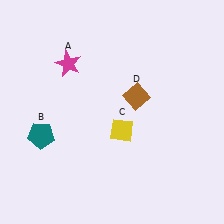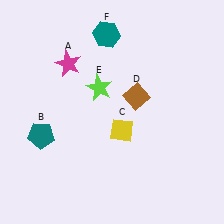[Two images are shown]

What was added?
A lime star (E), a teal hexagon (F) were added in Image 2.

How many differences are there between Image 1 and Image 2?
There are 2 differences between the two images.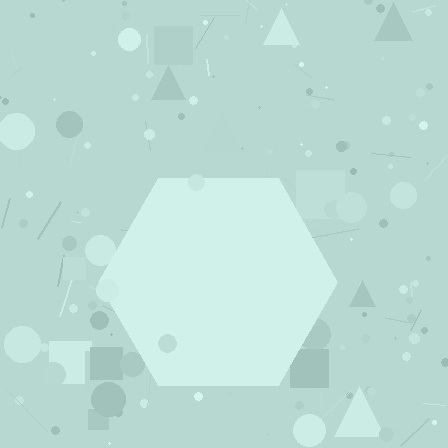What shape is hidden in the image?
A hexagon is hidden in the image.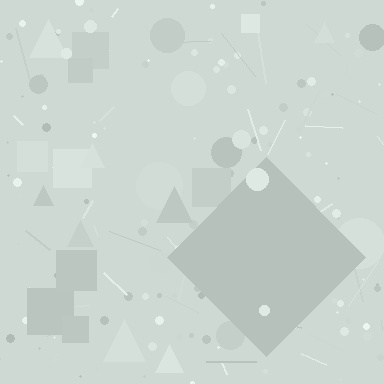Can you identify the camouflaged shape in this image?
The camouflaged shape is a diamond.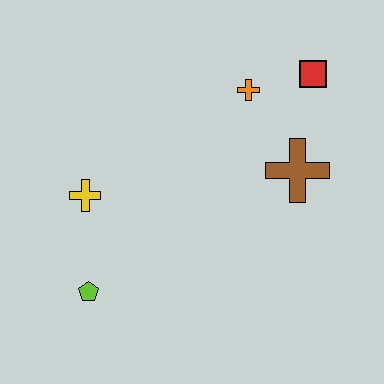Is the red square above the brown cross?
Yes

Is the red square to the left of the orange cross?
No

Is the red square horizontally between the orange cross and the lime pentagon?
No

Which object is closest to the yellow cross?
The lime pentagon is closest to the yellow cross.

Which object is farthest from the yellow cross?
The red square is farthest from the yellow cross.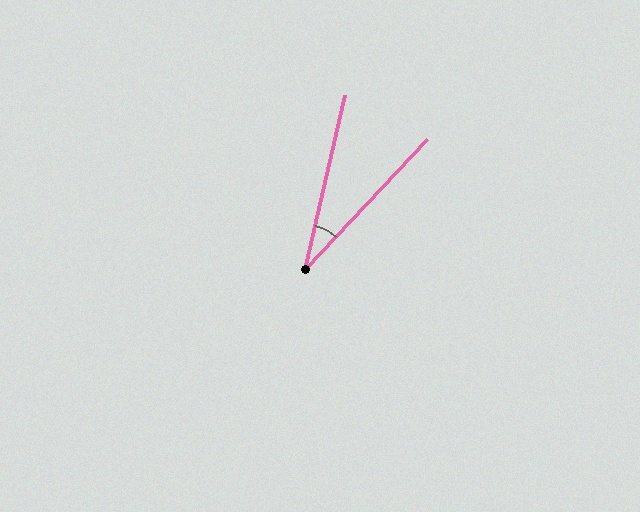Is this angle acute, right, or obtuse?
It is acute.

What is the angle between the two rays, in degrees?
Approximately 30 degrees.